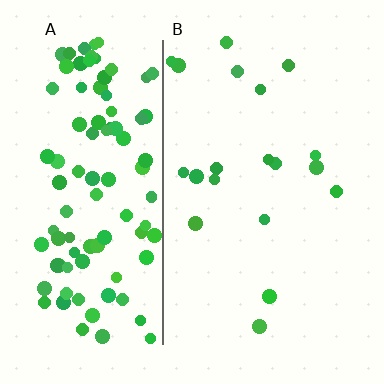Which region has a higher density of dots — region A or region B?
A (the left).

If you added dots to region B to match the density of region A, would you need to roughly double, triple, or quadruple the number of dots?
Approximately quadruple.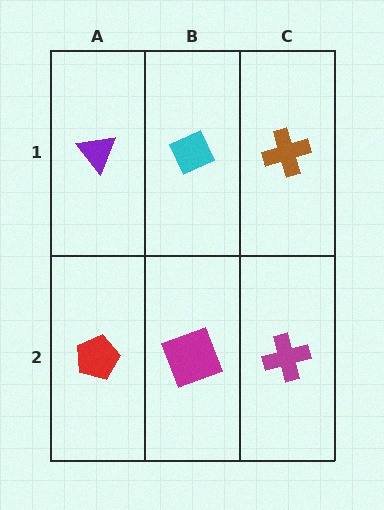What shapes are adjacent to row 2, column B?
A cyan diamond (row 1, column B), a red pentagon (row 2, column A), a magenta cross (row 2, column C).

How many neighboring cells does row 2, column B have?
3.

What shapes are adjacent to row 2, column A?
A purple triangle (row 1, column A), a magenta square (row 2, column B).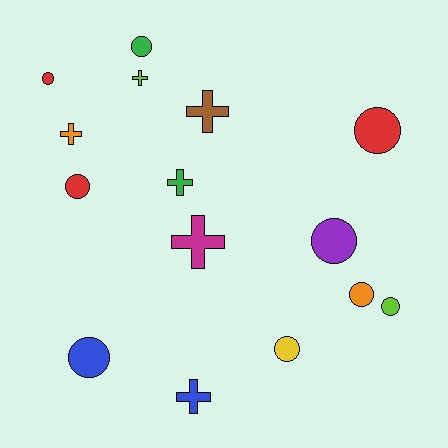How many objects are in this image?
There are 15 objects.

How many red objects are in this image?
There are 3 red objects.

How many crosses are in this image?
There are 6 crosses.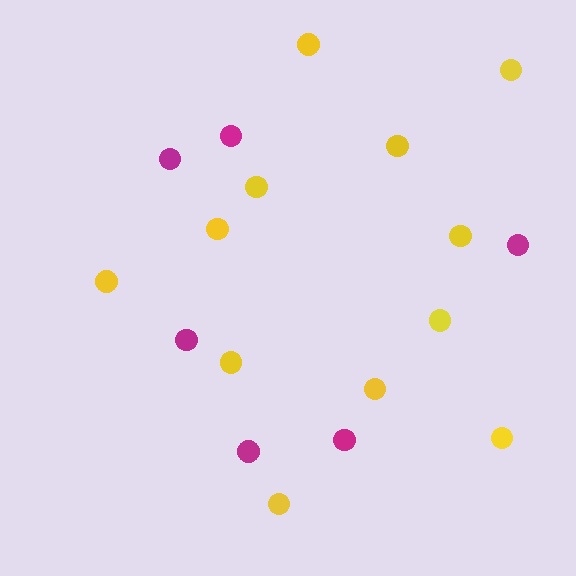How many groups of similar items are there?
There are 2 groups: one group of yellow circles (12) and one group of magenta circles (6).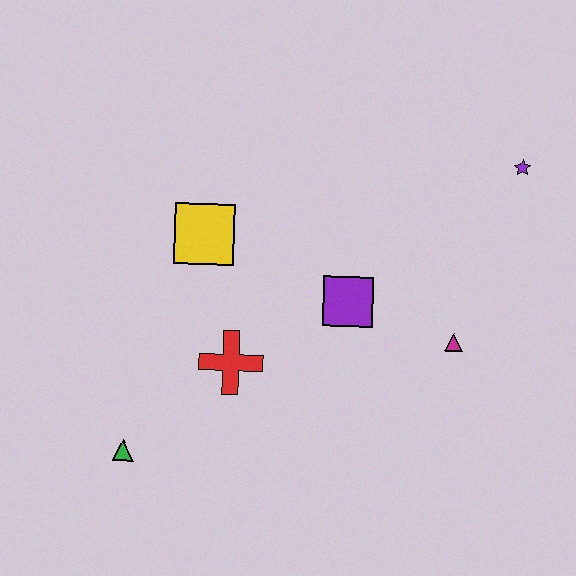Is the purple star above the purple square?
Yes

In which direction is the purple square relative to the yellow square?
The purple square is to the right of the yellow square.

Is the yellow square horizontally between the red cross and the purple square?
No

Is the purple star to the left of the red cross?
No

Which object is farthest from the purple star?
The green triangle is farthest from the purple star.